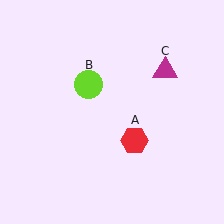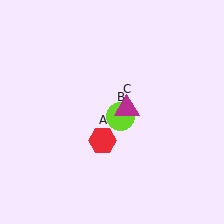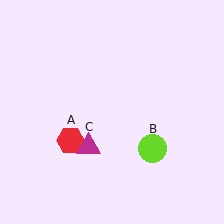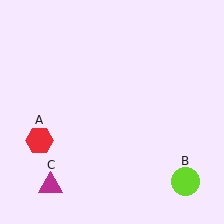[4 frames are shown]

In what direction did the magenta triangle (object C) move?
The magenta triangle (object C) moved down and to the left.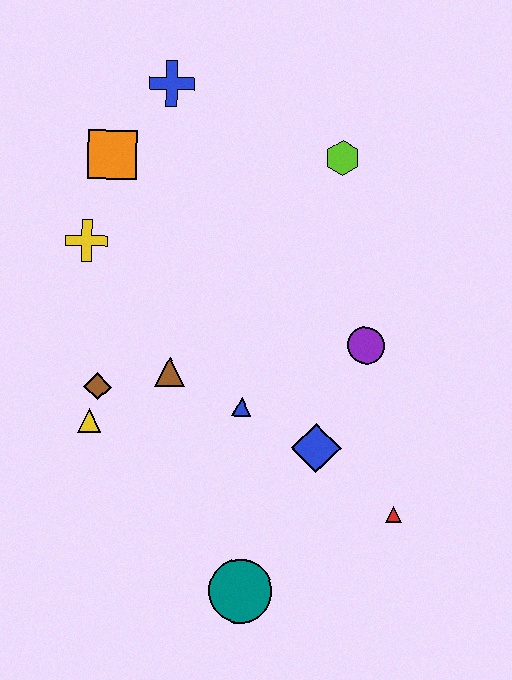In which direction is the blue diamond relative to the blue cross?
The blue diamond is below the blue cross.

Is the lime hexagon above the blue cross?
No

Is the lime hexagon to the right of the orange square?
Yes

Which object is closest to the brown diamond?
The yellow triangle is closest to the brown diamond.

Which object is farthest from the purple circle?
The blue cross is farthest from the purple circle.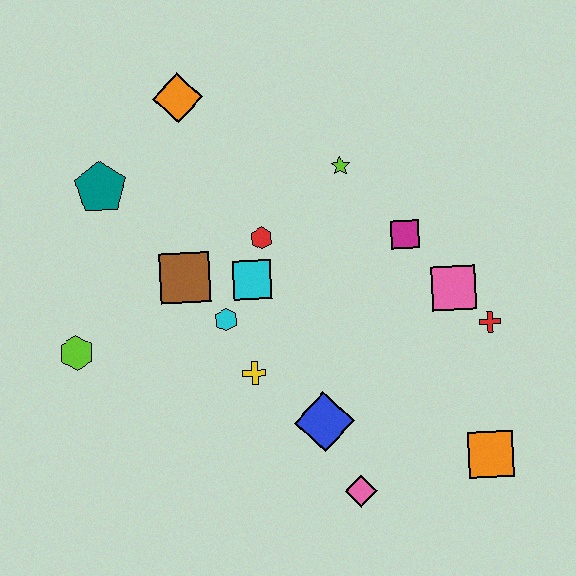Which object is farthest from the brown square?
The orange square is farthest from the brown square.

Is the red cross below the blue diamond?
No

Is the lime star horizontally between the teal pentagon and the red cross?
Yes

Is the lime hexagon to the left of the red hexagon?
Yes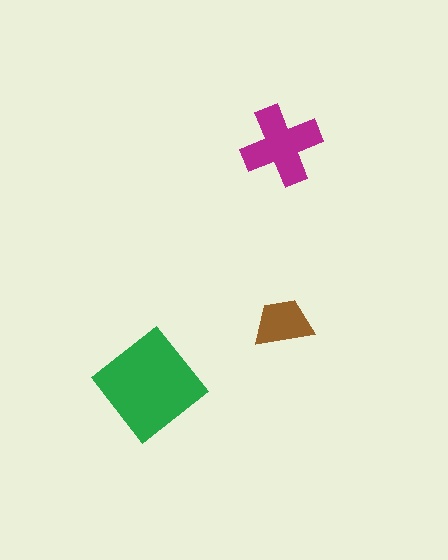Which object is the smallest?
The brown trapezoid.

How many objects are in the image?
There are 3 objects in the image.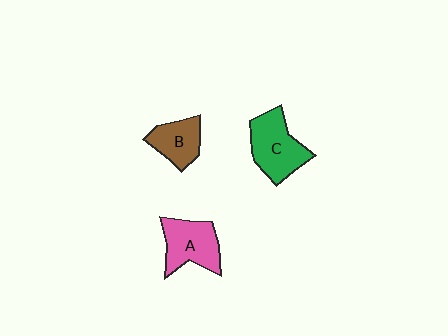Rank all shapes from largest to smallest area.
From largest to smallest: C (green), A (pink), B (brown).